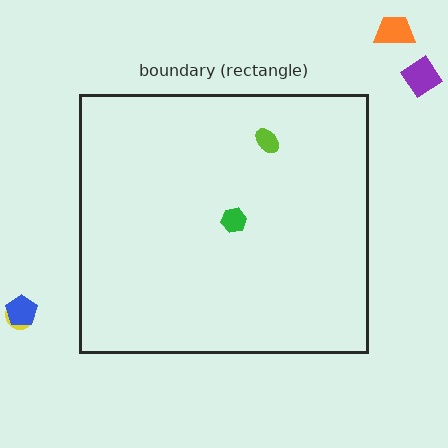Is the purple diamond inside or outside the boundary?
Outside.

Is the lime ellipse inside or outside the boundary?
Inside.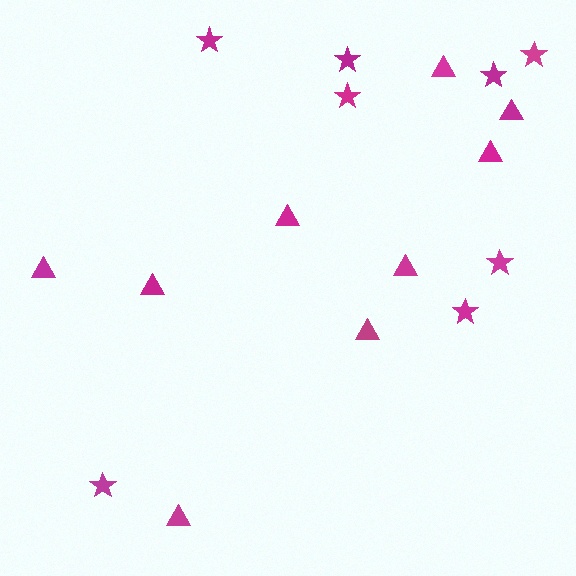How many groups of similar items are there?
There are 2 groups: one group of stars (8) and one group of triangles (9).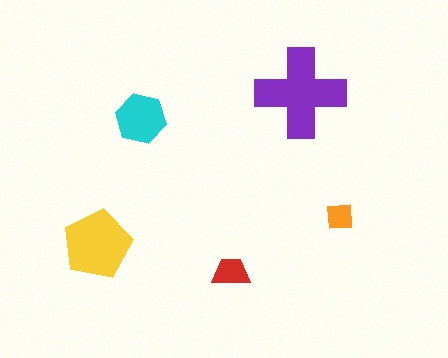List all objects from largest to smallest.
The purple cross, the yellow pentagon, the cyan hexagon, the red trapezoid, the orange square.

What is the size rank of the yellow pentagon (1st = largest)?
2nd.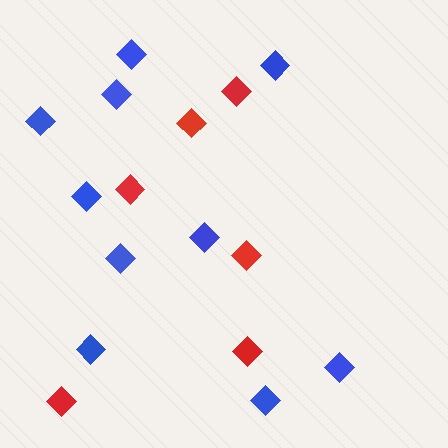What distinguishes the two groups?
There are 2 groups: one group of red diamonds (6) and one group of blue diamonds (10).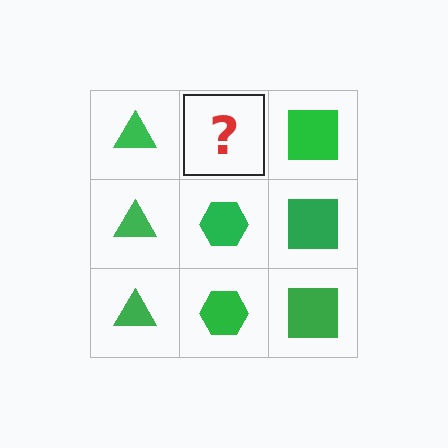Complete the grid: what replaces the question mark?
The question mark should be replaced with a green hexagon.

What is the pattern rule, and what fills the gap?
The rule is that each column has a consistent shape. The gap should be filled with a green hexagon.